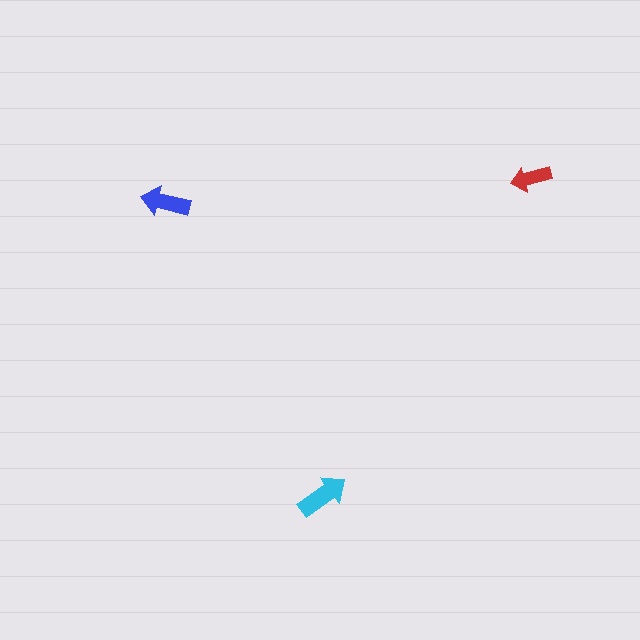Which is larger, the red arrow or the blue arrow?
The blue one.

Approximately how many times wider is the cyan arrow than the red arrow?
About 1.5 times wider.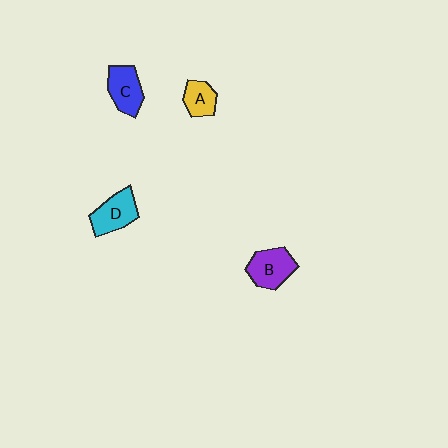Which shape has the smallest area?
Shape A (yellow).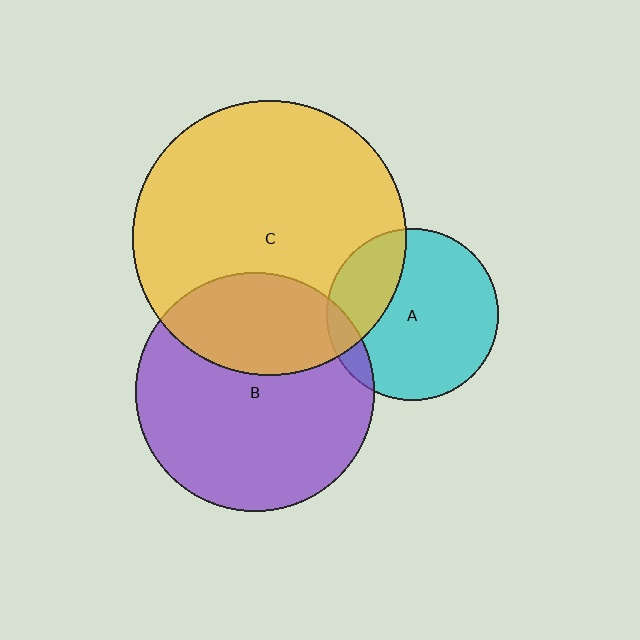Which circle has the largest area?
Circle C (yellow).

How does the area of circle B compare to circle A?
Approximately 1.9 times.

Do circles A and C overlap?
Yes.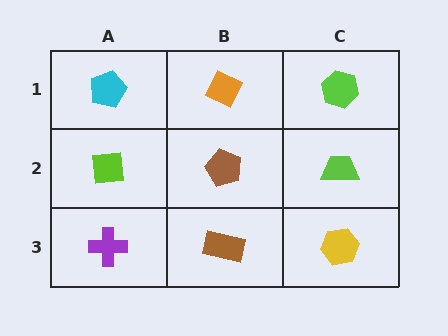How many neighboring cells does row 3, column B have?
3.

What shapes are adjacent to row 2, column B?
An orange diamond (row 1, column B), a brown rectangle (row 3, column B), a lime square (row 2, column A), a lime trapezoid (row 2, column C).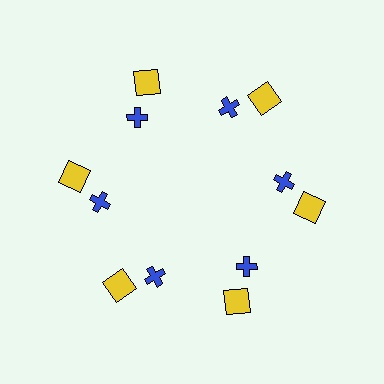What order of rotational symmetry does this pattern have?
This pattern has 6-fold rotational symmetry.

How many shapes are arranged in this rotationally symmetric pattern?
There are 12 shapes, arranged in 6 groups of 2.